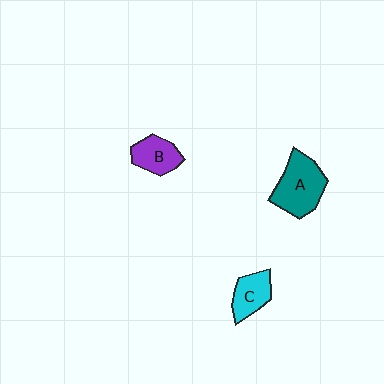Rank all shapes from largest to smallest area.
From largest to smallest: A (teal), B (purple), C (cyan).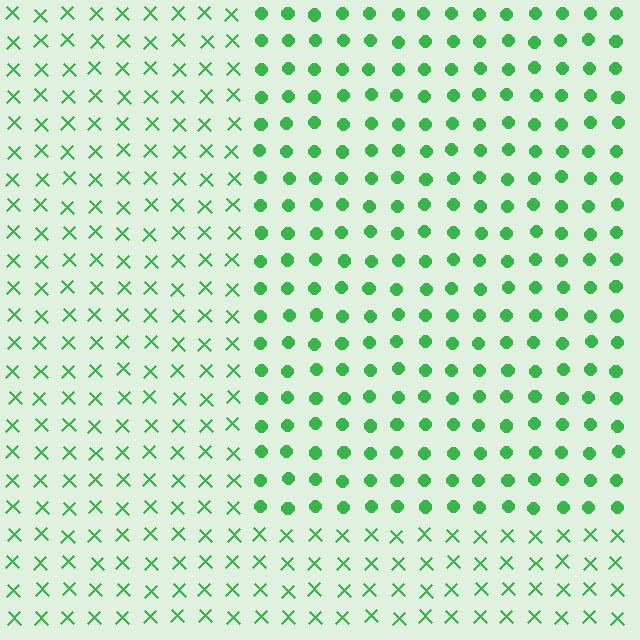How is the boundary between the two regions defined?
The boundary is defined by a change in element shape: circles inside vs. X marks outside. All elements share the same color and spacing.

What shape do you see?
I see a rectangle.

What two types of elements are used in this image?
The image uses circles inside the rectangle region and X marks outside it.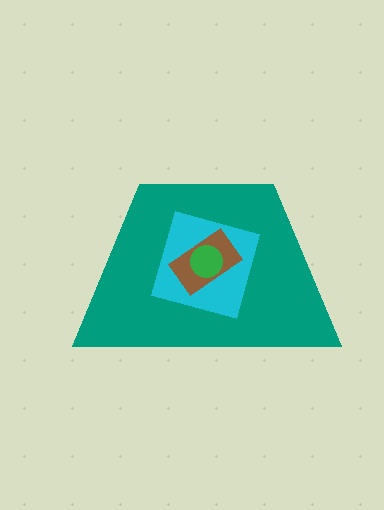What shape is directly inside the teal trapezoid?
The cyan square.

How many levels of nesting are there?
4.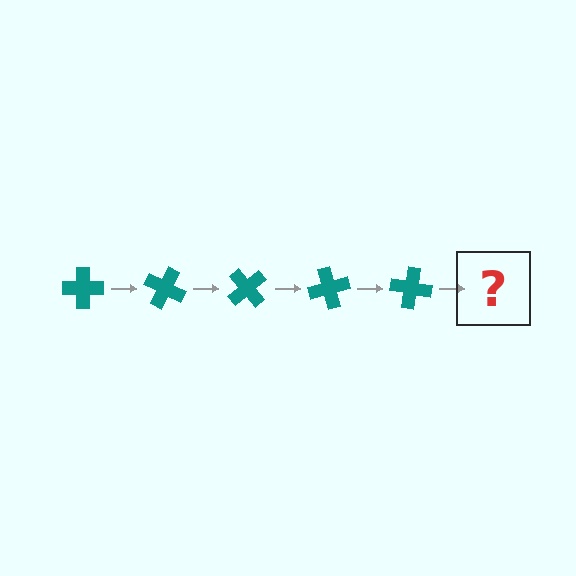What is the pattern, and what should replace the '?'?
The pattern is that the cross rotates 25 degrees each step. The '?' should be a teal cross rotated 125 degrees.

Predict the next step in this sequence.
The next step is a teal cross rotated 125 degrees.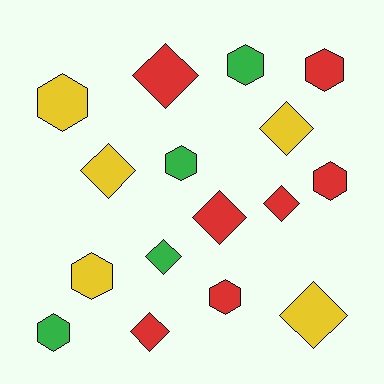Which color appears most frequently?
Red, with 7 objects.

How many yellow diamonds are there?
There are 3 yellow diamonds.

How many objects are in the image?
There are 16 objects.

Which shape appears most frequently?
Diamond, with 8 objects.